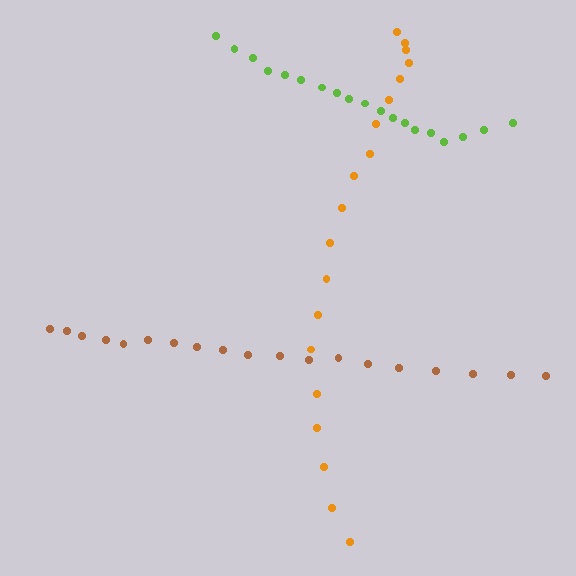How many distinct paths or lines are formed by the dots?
There are 3 distinct paths.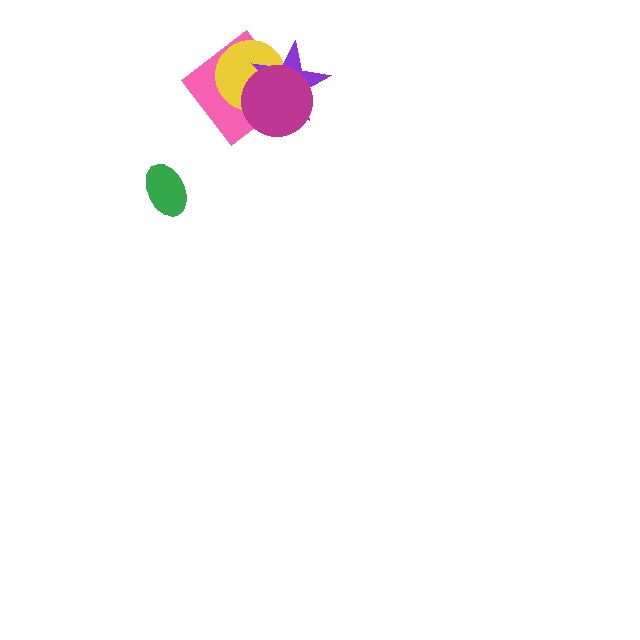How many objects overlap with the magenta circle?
3 objects overlap with the magenta circle.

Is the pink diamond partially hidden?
Yes, it is partially covered by another shape.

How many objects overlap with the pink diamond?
3 objects overlap with the pink diamond.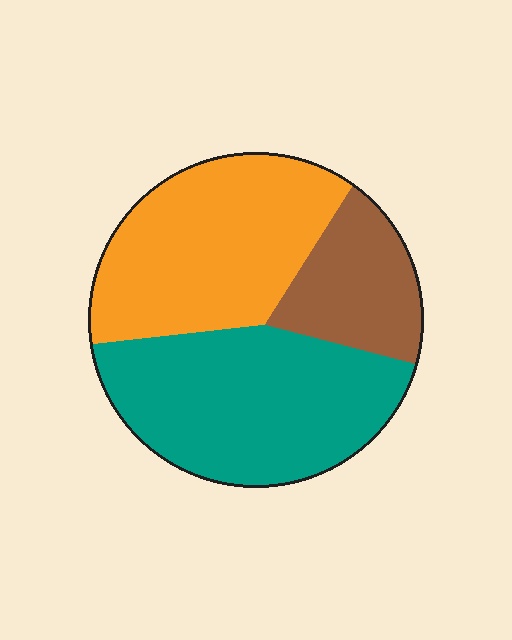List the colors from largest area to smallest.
From largest to smallest: teal, orange, brown.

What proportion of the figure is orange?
Orange takes up about three eighths (3/8) of the figure.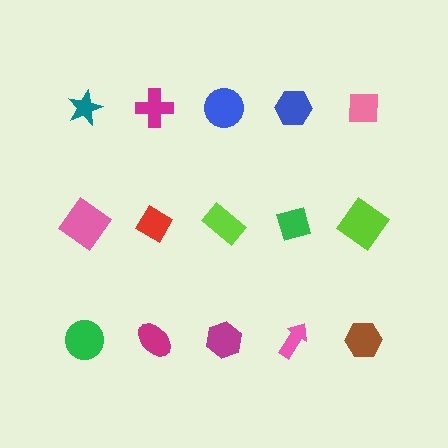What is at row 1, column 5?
A pink square.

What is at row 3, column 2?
A magenta ellipse.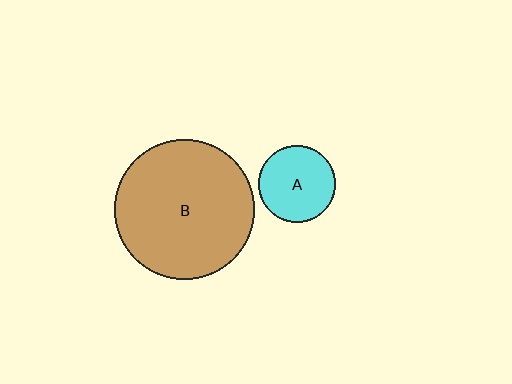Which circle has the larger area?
Circle B (brown).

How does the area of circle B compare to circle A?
Approximately 3.3 times.